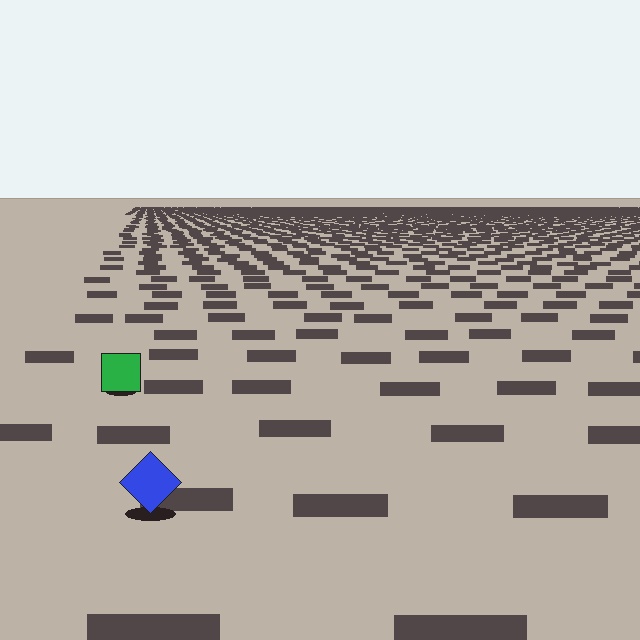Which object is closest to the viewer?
The blue diamond is closest. The texture marks near it are larger and more spread out.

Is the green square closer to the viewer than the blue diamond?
No. The blue diamond is closer — you can tell from the texture gradient: the ground texture is coarser near it.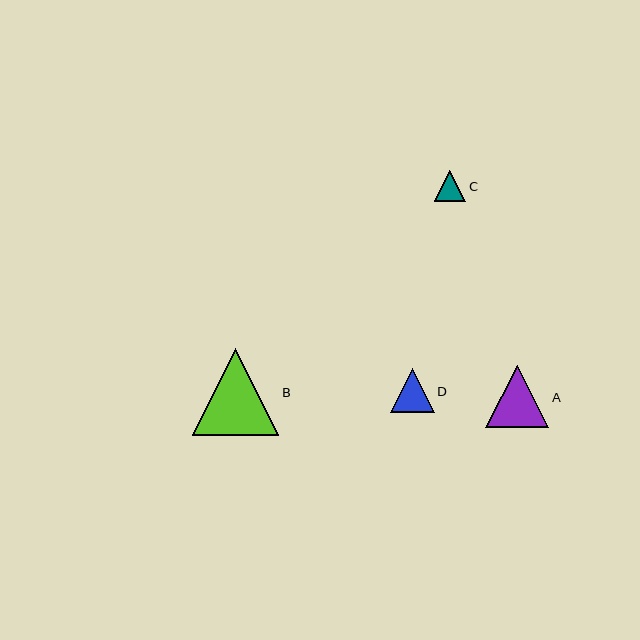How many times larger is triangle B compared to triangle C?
Triangle B is approximately 2.7 times the size of triangle C.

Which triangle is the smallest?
Triangle C is the smallest with a size of approximately 32 pixels.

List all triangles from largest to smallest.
From largest to smallest: B, A, D, C.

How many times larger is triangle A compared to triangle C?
Triangle A is approximately 2.0 times the size of triangle C.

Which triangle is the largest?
Triangle B is the largest with a size of approximately 87 pixels.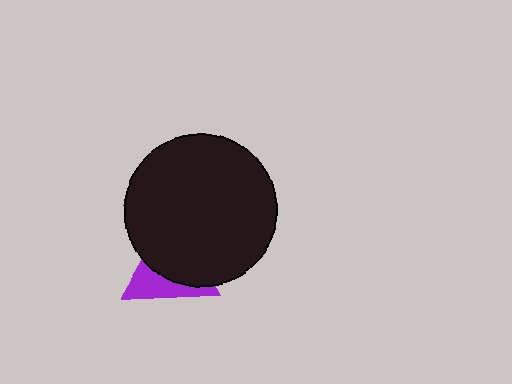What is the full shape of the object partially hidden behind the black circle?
The partially hidden object is a purple triangle.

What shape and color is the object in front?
The object in front is a black circle.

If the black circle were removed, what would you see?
You would see the complete purple triangle.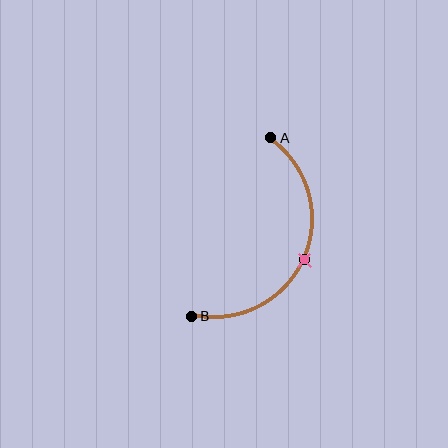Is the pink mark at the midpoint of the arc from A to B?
Yes. The pink mark lies on the arc at equal arc-length from both A and B — it is the arc midpoint.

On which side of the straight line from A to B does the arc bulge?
The arc bulges to the right of the straight line connecting A and B.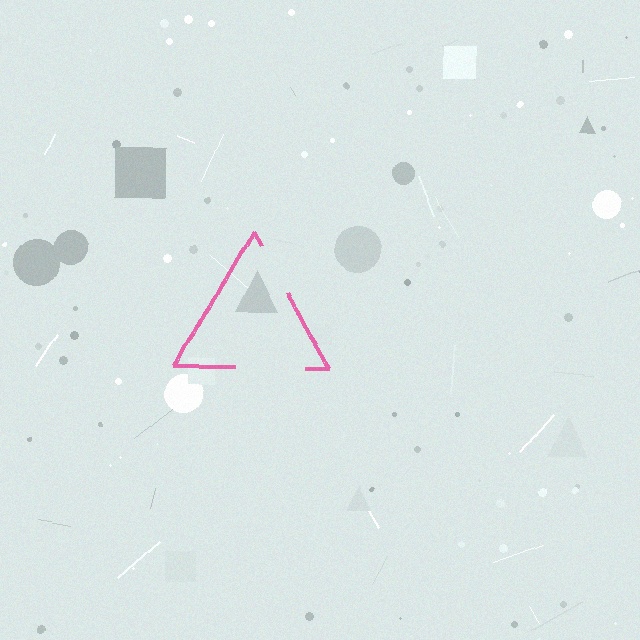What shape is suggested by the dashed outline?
The dashed outline suggests a triangle.